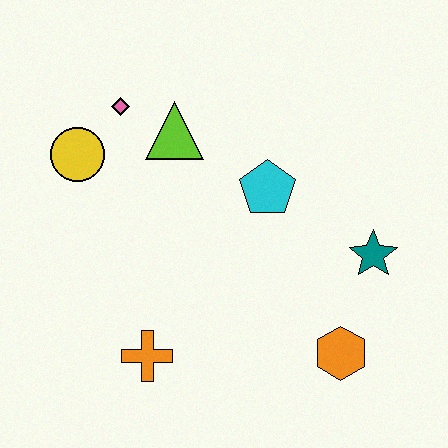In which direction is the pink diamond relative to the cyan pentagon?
The pink diamond is to the left of the cyan pentagon.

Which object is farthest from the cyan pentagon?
The orange cross is farthest from the cyan pentagon.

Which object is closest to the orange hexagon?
The teal star is closest to the orange hexagon.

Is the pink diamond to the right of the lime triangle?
No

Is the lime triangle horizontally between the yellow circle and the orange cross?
No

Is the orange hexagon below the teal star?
Yes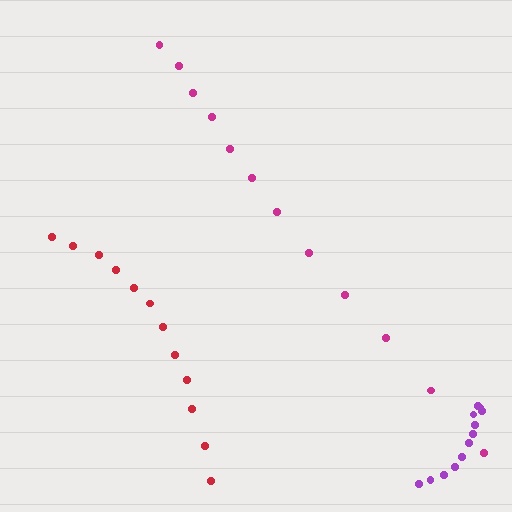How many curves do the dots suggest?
There are 3 distinct paths.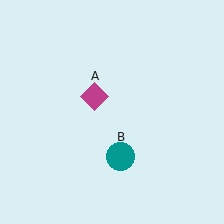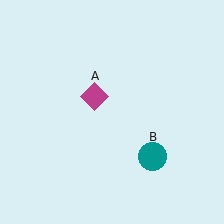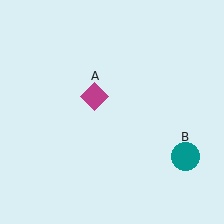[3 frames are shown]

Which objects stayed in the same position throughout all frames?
Magenta diamond (object A) remained stationary.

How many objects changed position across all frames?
1 object changed position: teal circle (object B).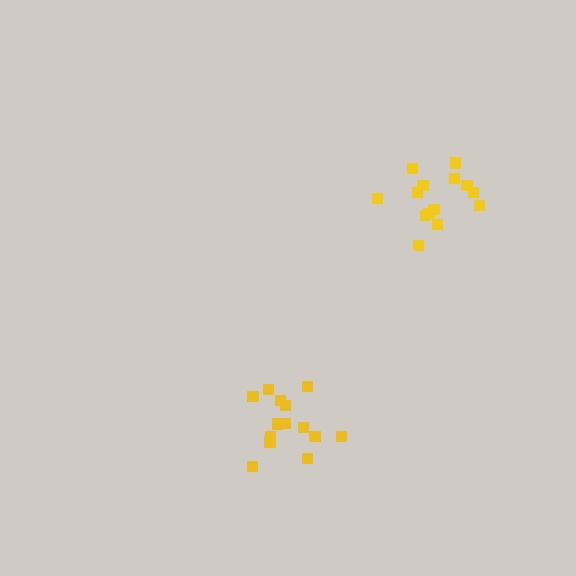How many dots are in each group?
Group 1: 14 dots, Group 2: 14 dots (28 total).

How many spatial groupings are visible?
There are 2 spatial groupings.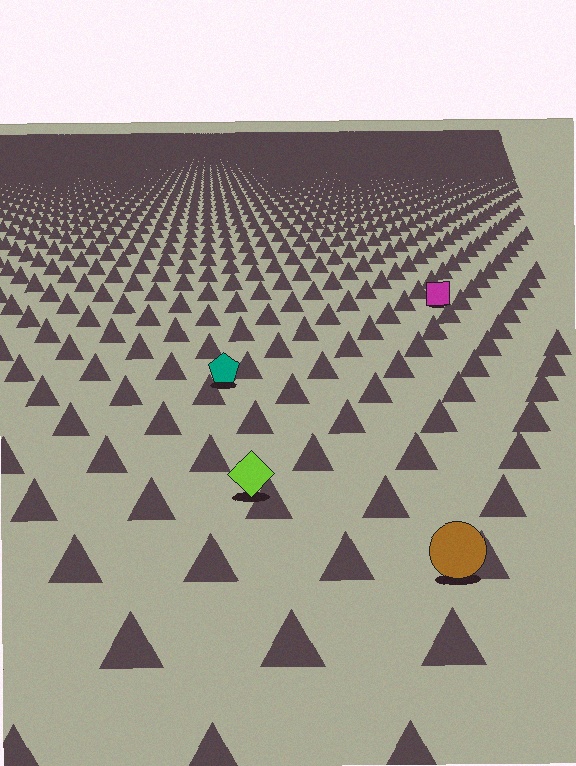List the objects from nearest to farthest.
From nearest to farthest: the brown circle, the lime diamond, the teal pentagon, the magenta square.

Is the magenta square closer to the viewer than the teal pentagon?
No. The teal pentagon is closer — you can tell from the texture gradient: the ground texture is coarser near it.